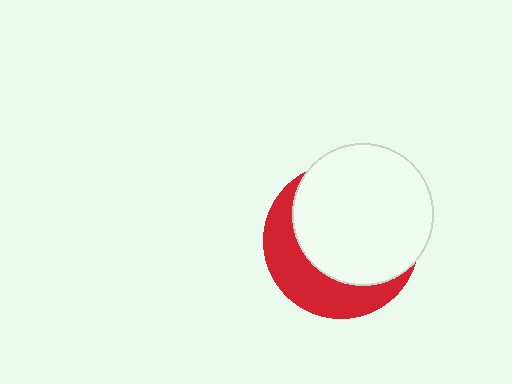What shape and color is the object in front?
The object in front is a white circle.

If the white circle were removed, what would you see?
You would see the complete red circle.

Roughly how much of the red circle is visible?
A small part of it is visible (roughly 35%).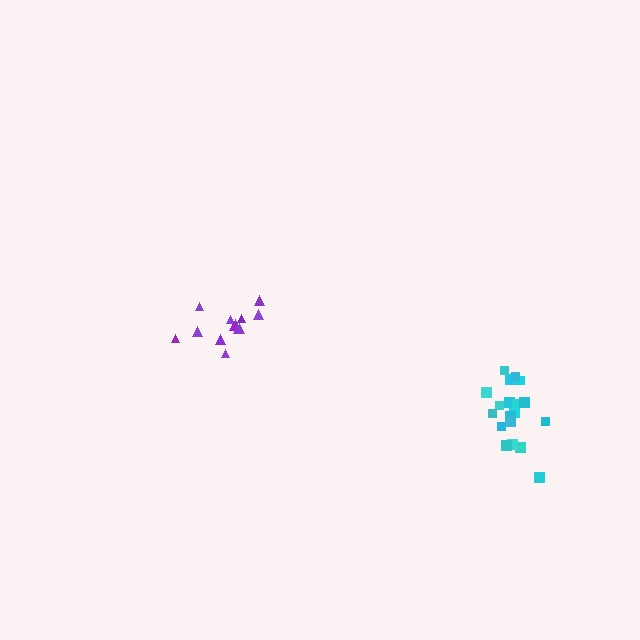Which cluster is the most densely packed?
Cyan.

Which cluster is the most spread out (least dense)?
Purple.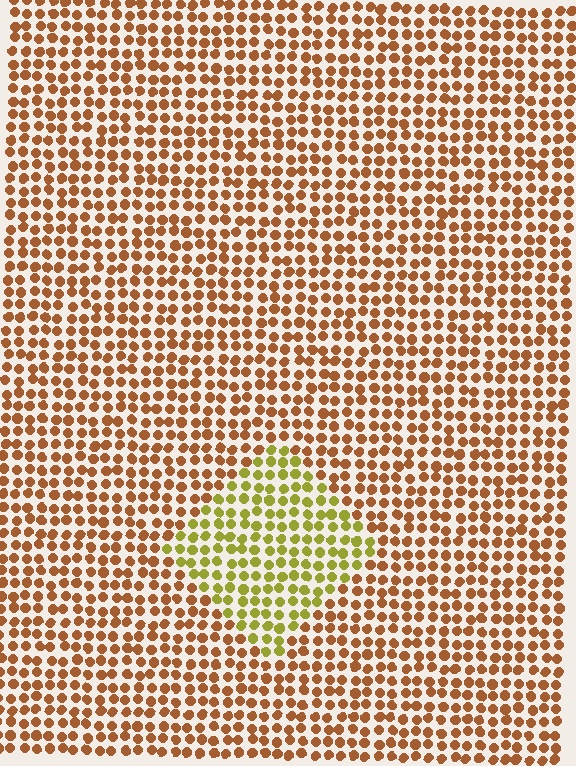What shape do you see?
I see a diamond.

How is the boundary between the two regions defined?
The boundary is defined purely by a slight shift in hue (about 45 degrees). Spacing, size, and orientation are identical on both sides.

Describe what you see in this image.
The image is filled with small brown elements in a uniform arrangement. A diamond-shaped region is visible where the elements are tinted to a slightly different hue, forming a subtle color boundary.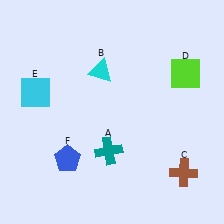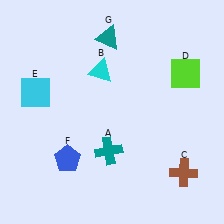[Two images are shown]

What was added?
A teal triangle (G) was added in Image 2.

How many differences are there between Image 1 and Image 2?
There is 1 difference between the two images.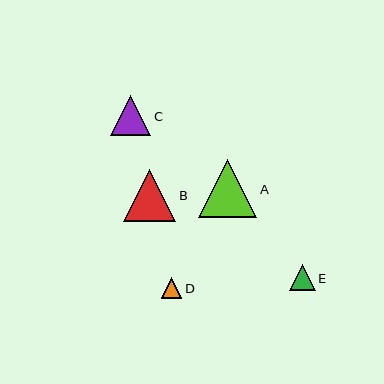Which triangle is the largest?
Triangle A is the largest with a size of approximately 58 pixels.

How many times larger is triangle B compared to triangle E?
Triangle B is approximately 2.0 times the size of triangle E.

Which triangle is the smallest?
Triangle D is the smallest with a size of approximately 21 pixels.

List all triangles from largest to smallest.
From largest to smallest: A, B, C, E, D.